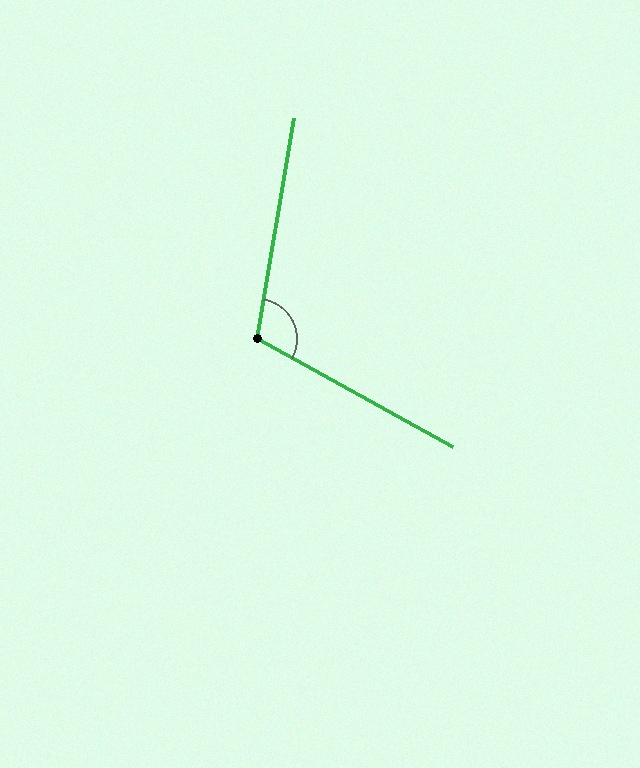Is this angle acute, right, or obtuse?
It is obtuse.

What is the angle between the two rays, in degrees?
Approximately 109 degrees.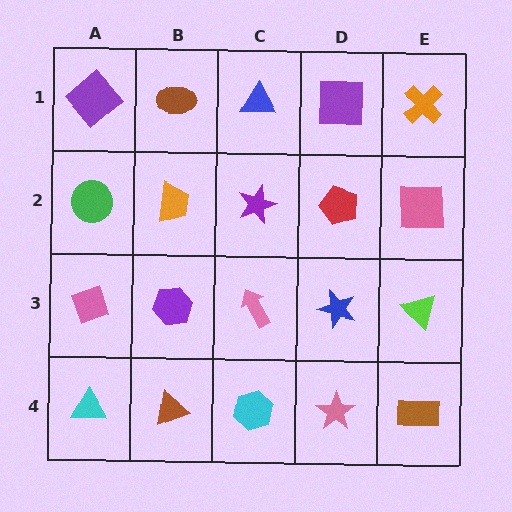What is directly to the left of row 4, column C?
A brown triangle.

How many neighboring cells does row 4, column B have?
3.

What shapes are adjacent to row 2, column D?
A purple square (row 1, column D), a blue star (row 3, column D), a purple star (row 2, column C), a pink square (row 2, column E).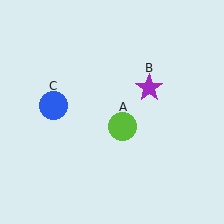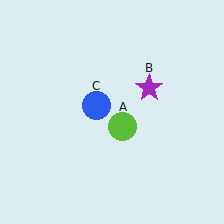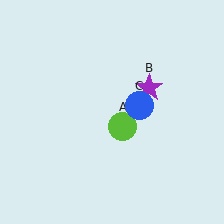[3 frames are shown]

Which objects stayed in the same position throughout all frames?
Lime circle (object A) and purple star (object B) remained stationary.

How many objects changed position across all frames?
1 object changed position: blue circle (object C).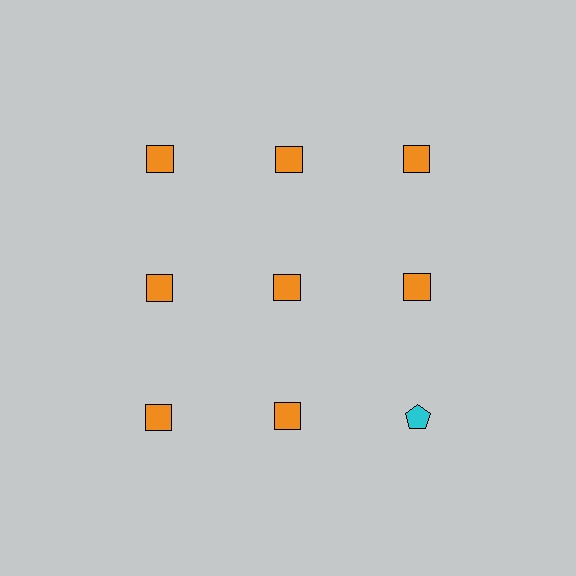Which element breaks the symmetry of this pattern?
The cyan pentagon in the third row, center column breaks the symmetry. All other shapes are orange squares.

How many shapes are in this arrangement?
There are 9 shapes arranged in a grid pattern.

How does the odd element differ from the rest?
It differs in both color (cyan instead of orange) and shape (pentagon instead of square).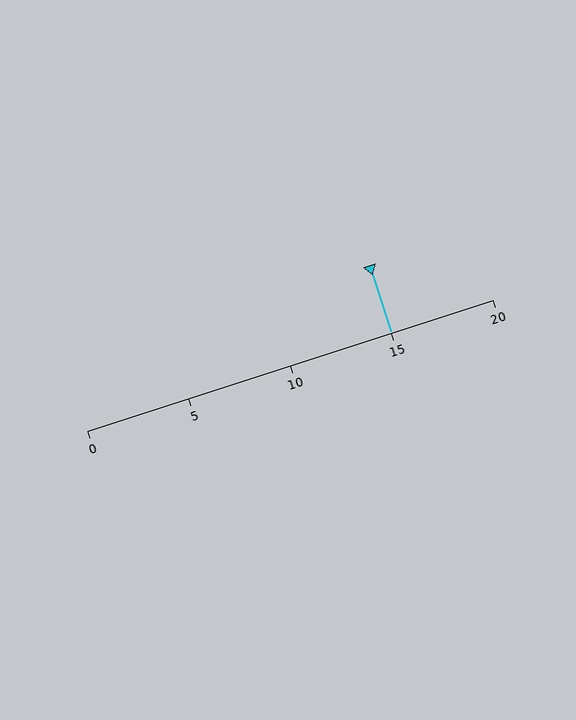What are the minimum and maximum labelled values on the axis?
The axis runs from 0 to 20.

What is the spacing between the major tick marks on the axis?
The major ticks are spaced 5 apart.